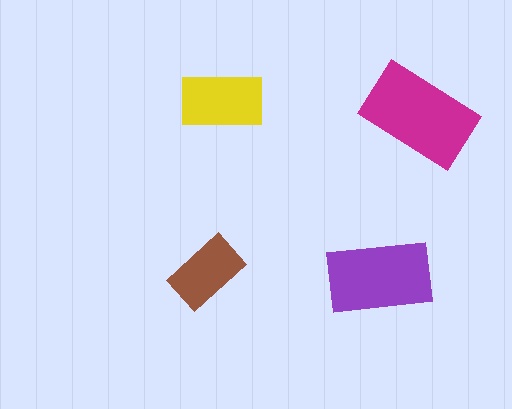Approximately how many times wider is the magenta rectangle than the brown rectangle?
About 1.5 times wider.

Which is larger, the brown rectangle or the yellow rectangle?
The yellow one.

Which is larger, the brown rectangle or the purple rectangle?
The purple one.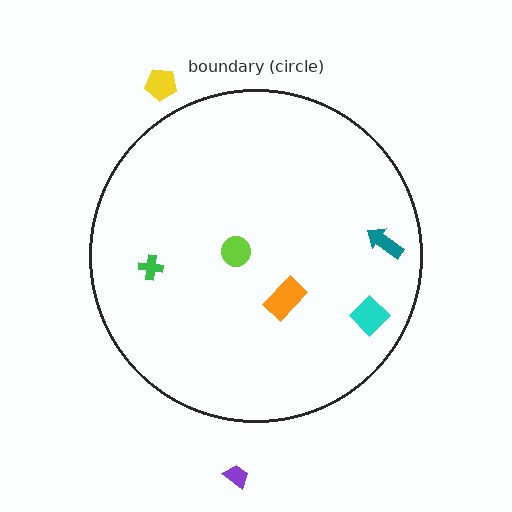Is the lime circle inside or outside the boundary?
Inside.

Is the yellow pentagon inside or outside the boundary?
Outside.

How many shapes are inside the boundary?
5 inside, 2 outside.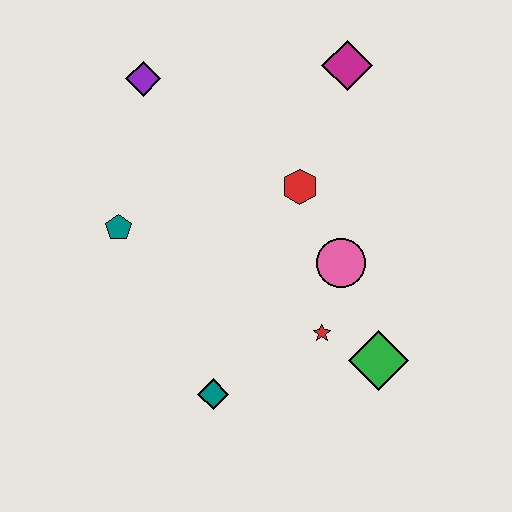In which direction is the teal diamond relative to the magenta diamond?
The teal diamond is below the magenta diamond.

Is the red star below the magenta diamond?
Yes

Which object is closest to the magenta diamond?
The red hexagon is closest to the magenta diamond.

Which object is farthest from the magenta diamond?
The teal diamond is farthest from the magenta diamond.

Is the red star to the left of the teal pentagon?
No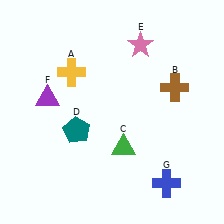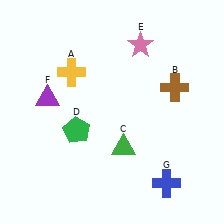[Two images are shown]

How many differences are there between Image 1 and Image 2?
There is 1 difference between the two images.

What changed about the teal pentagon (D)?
In Image 1, D is teal. In Image 2, it changed to green.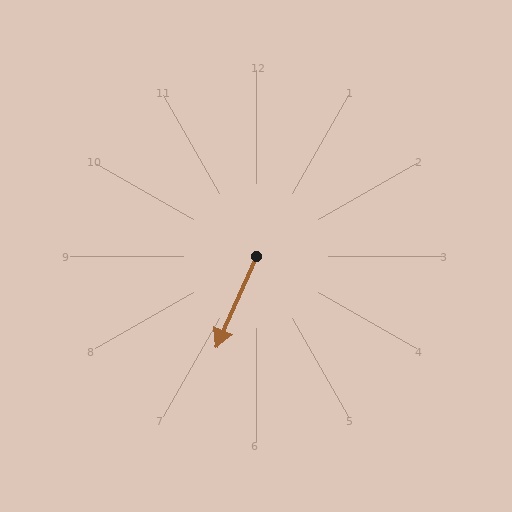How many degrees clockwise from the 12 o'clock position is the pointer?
Approximately 204 degrees.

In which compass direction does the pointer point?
Southwest.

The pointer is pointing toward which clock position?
Roughly 7 o'clock.